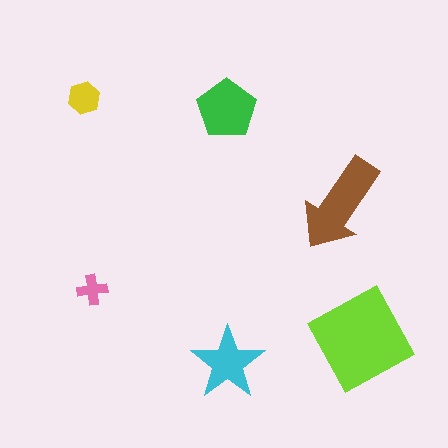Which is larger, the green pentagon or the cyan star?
The green pentagon.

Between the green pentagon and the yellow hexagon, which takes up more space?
The green pentagon.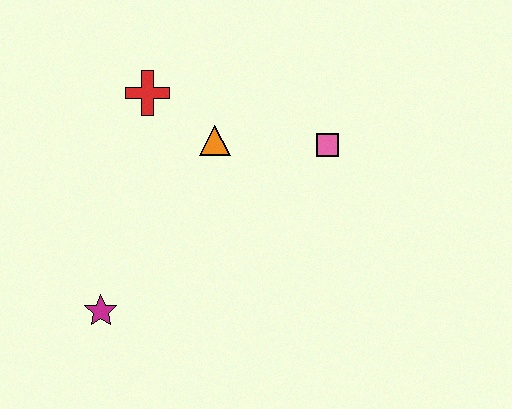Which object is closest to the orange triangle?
The red cross is closest to the orange triangle.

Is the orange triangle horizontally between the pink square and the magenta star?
Yes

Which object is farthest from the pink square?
The magenta star is farthest from the pink square.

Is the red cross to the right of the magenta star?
Yes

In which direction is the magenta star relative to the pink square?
The magenta star is to the left of the pink square.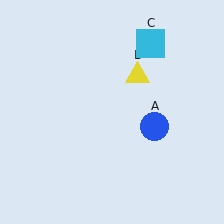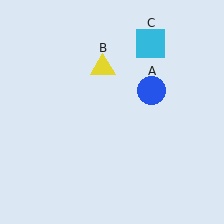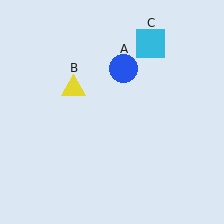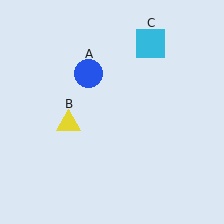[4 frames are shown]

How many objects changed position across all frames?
2 objects changed position: blue circle (object A), yellow triangle (object B).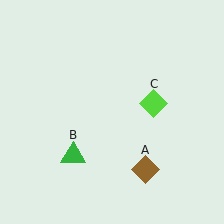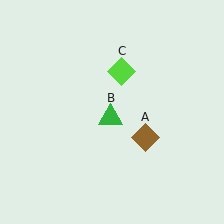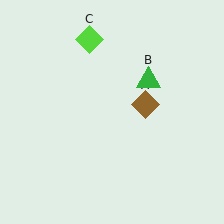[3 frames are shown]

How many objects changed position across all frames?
3 objects changed position: brown diamond (object A), green triangle (object B), lime diamond (object C).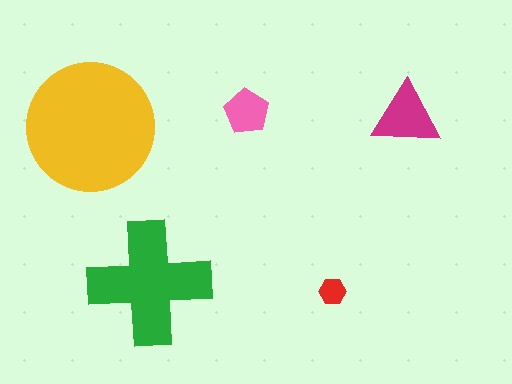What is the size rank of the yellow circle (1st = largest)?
1st.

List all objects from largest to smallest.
The yellow circle, the green cross, the magenta triangle, the pink pentagon, the red hexagon.